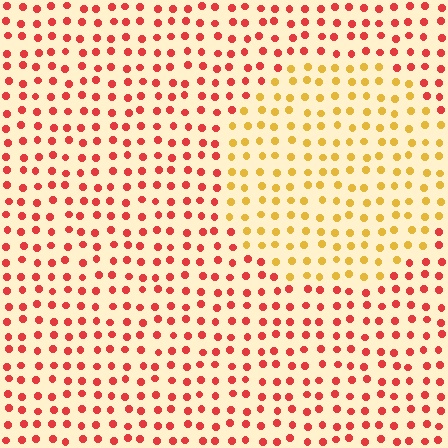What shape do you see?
I see a circle.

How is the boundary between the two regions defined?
The boundary is defined purely by a slight shift in hue (about 47 degrees). Spacing, size, and orientation are identical on both sides.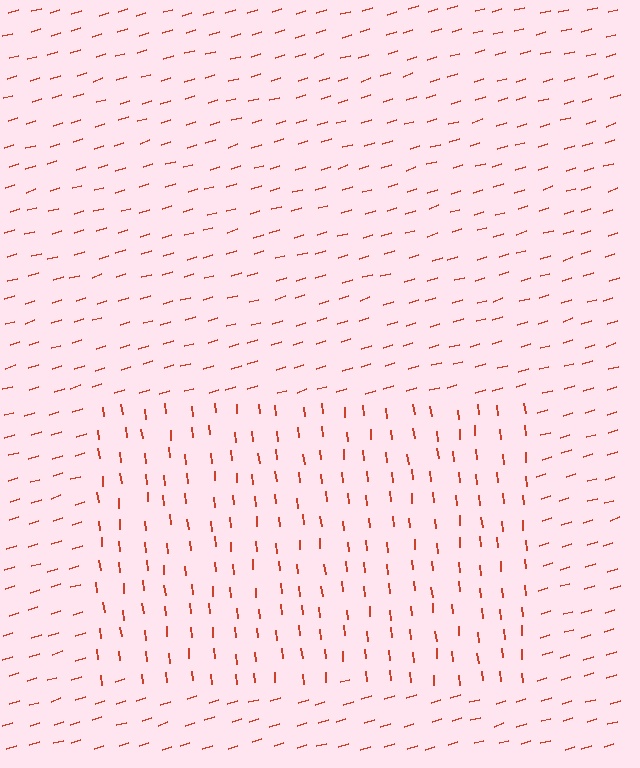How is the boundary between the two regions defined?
The boundary is defined purely by a change in line orientation (approximately 79 degrees difference). All lines are the same color and thickness.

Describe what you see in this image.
The image is filled with small red line segments. A rectangle region in the image has lines oriented differently from the surrounding lines, creating a visible texture boundary.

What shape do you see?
I see a rectangle.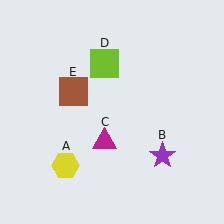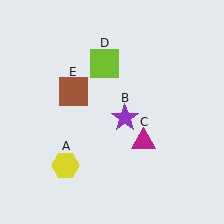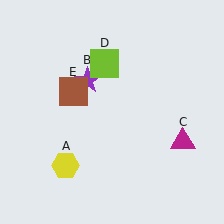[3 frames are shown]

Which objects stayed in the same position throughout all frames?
Yellow hexagon (object A) and lime square (object D) and brown square (object E) remained stationary.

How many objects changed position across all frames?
2 objects changed position: purple star (object B), magenta triangle (object C).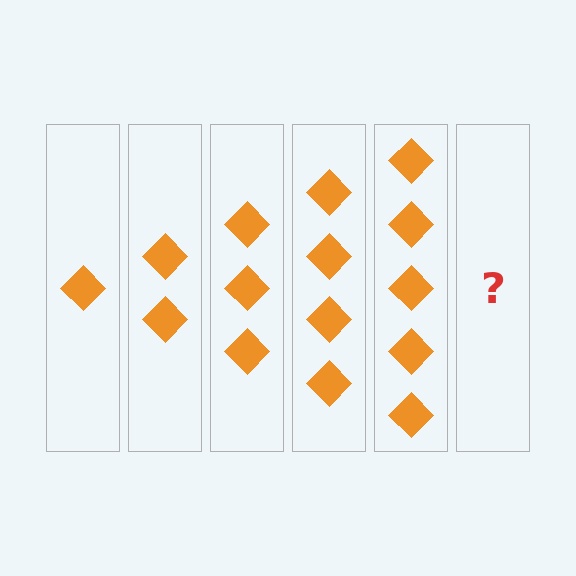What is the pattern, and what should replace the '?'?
The pattern is that each step adds one more diamond. The '?' should be 6 diamonds.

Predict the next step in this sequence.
The next step is 6 diamonds.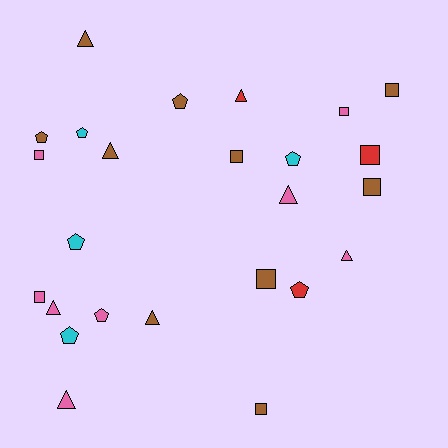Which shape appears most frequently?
Square, with 9 objects.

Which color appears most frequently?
Brown, with 10 objects.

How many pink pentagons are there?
There is 1 pink pentagon.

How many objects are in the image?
There are 25 objects.